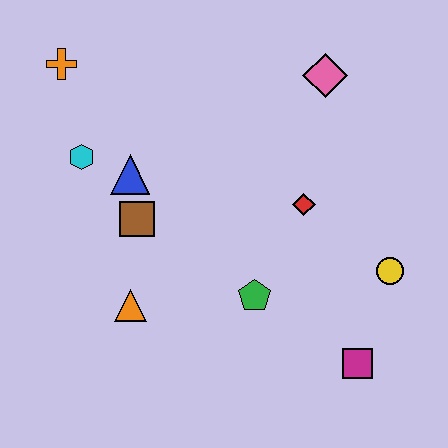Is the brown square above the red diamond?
No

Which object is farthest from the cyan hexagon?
The magenta square is farthest from the cyan hexagon.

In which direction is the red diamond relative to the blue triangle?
The red diamond is to the right of the blue triangle.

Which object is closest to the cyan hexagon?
The blue triangle is closest to the cyan hexagon.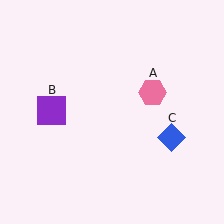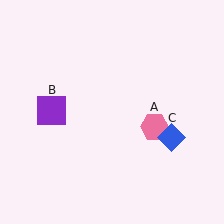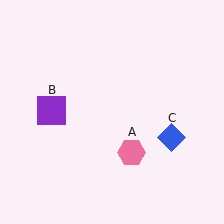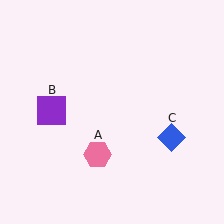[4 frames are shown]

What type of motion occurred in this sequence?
The pink hexagon (object A) rotated clockwise around the center of the scene.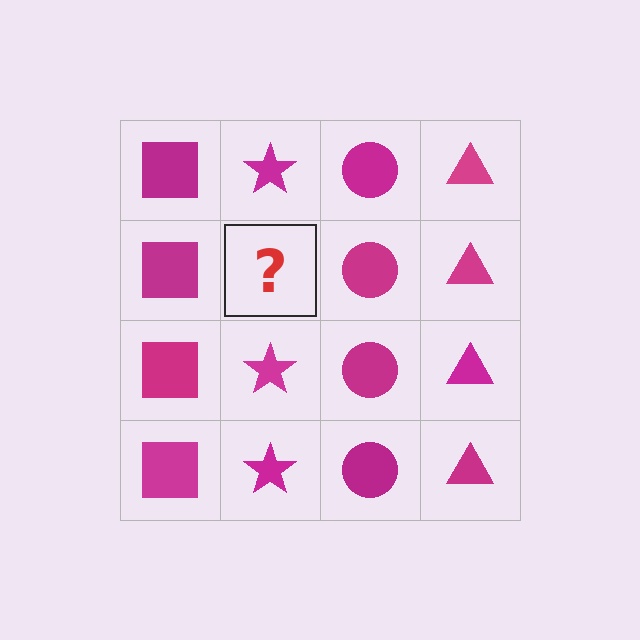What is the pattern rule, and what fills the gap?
The rule is that each column has a consistent shape. The gap should be filled with a magenta star.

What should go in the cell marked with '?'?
The missing cell should contain a magenta star.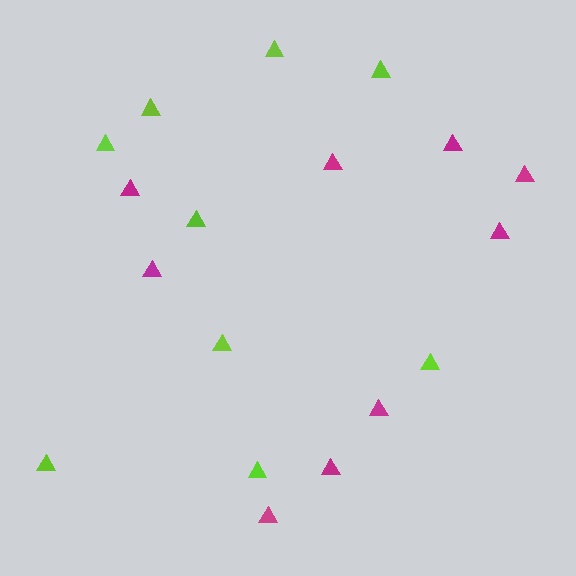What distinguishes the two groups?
There are 2 groups: one group of lime triangles (9) and one group of magenta triangles (9).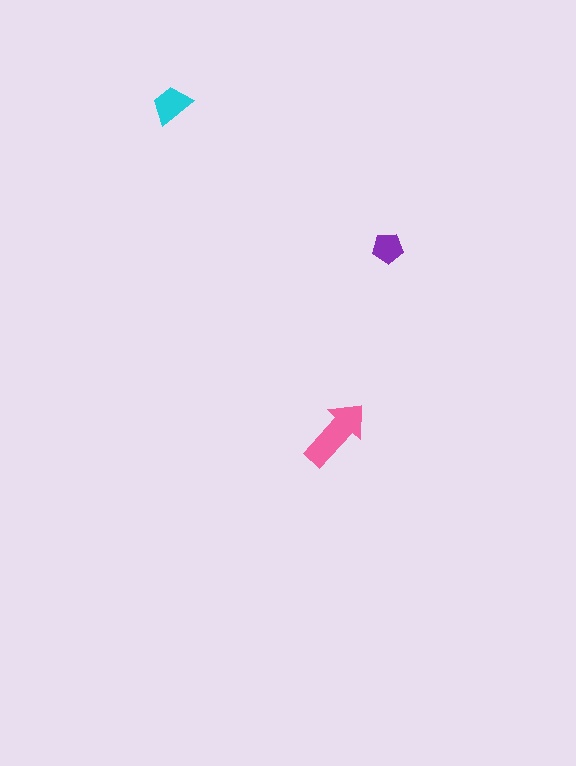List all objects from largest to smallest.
The pink arrow, the cyan trapezoid, the purple pentagon.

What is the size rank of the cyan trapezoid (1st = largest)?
2nd.